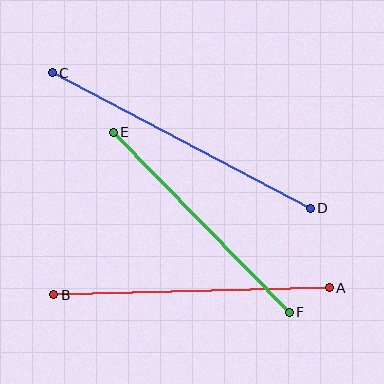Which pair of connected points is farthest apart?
Points C and D are farthest apart.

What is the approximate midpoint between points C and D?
The midpoint is at approximately (181, 140) pixels.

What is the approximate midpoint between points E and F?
The midpoint is at approximately (201, 222) pixels.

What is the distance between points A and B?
The distance is approximately 275 pixels.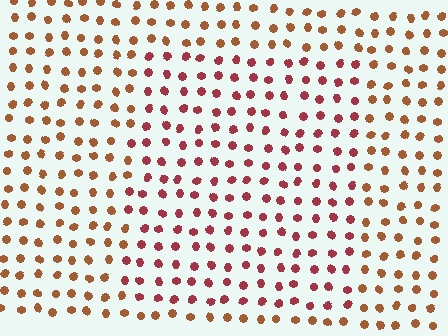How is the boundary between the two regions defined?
The boundary is defined purely by a slight shift in hue (about 32 degrees). Spacing, size, and orientation are identical on both sides.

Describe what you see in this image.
The image is filled with small brown elements in a uniform arrangement. A rectangle-shaped region is visible where the elements are tinted to a slightly different hue, forming a subtle color boundary.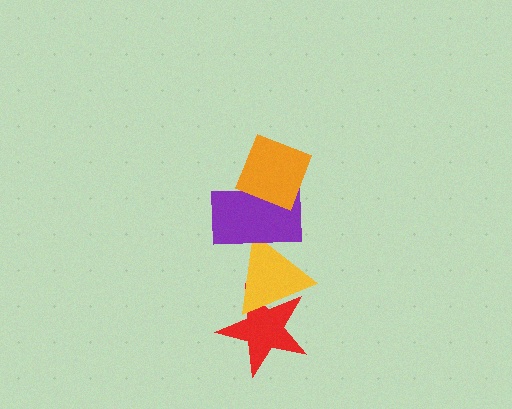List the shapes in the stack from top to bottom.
From top to bottom: the orange diamond, the purple rectangle, the yellow triangle, the red star.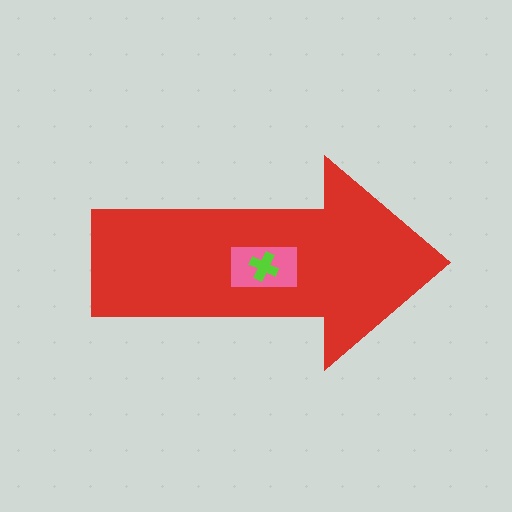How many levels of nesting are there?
3.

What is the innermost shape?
The lime cross.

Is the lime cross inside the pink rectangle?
Yes.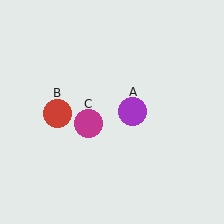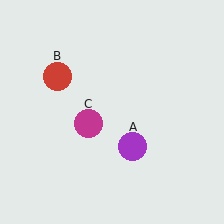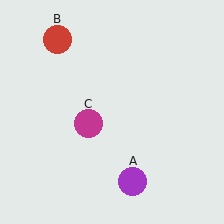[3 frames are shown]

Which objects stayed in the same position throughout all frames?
Magenta circle (object C) remained stationary.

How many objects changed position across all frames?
2 objects changed position: purple circle (object A), red circle (object B).